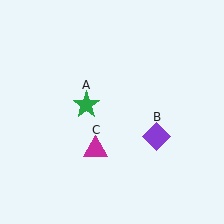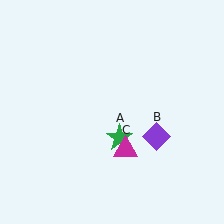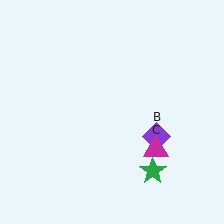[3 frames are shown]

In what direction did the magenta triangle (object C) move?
The magenta triangle (object C) moved right.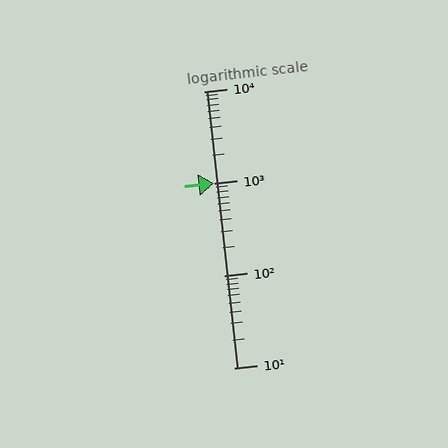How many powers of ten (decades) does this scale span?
The scale spans 3 decades, from 10 to 10000.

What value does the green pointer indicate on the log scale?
The pointer indicates approximately 1000.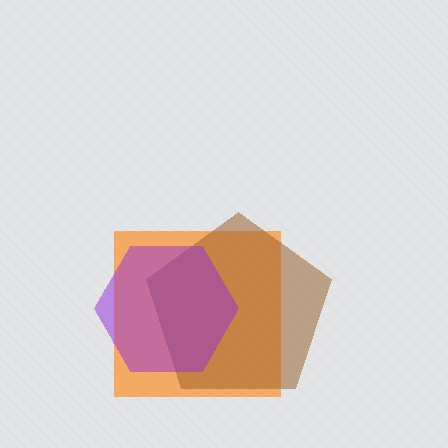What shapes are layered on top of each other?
The layered shapes are: an orange square, a brown pentagon, a purple hexagon.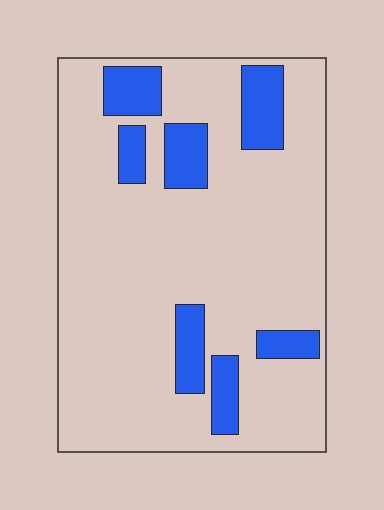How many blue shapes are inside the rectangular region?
7.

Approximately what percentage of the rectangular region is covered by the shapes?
Approximately 15%.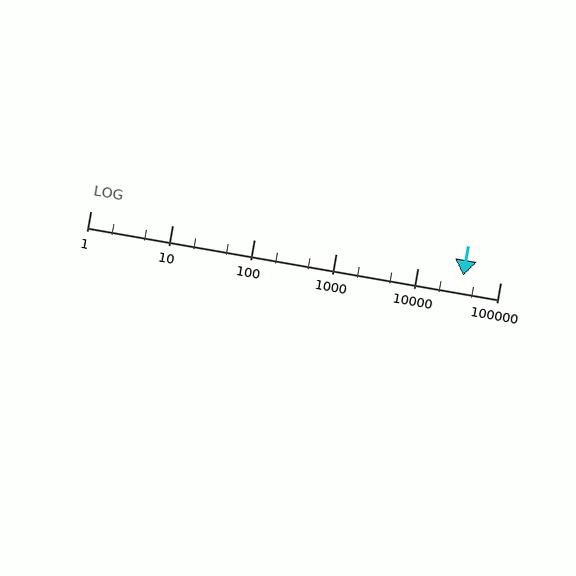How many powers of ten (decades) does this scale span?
The scale spans 5 decades, from 1 to 100000.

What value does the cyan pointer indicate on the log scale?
The pointer indicates approximately 35000.